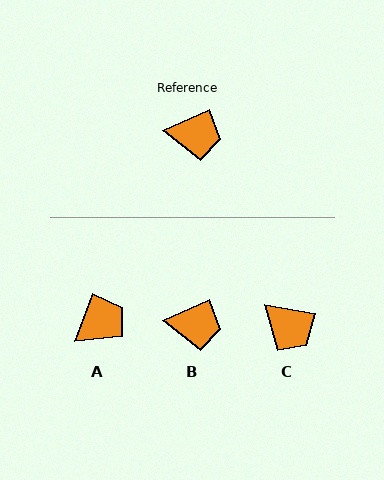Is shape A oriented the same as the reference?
No, it is off by about 44 degrees.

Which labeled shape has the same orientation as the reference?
B.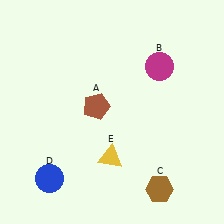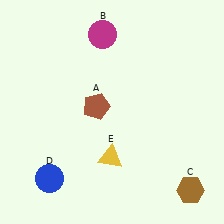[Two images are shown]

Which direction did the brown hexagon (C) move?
The brown hexagon (C) moved right.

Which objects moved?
The objects that moved are: the magenta circle (B), the brown hexagon (C).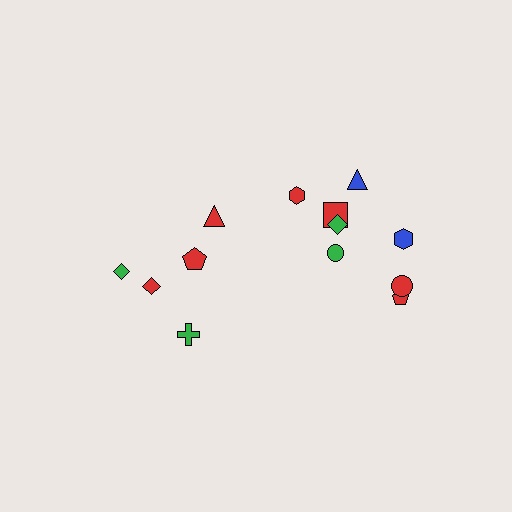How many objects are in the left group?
There are 5 objects.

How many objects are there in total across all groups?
There are 13 objects.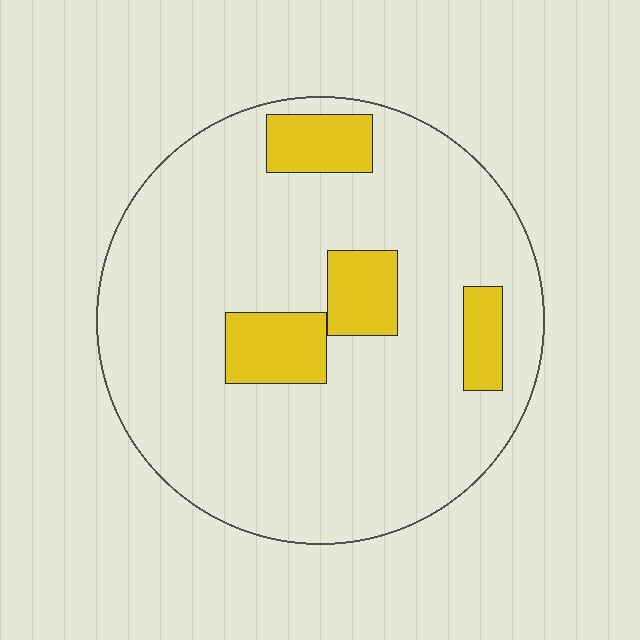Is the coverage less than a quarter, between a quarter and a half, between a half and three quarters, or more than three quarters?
Less than a quarter.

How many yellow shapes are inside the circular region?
4.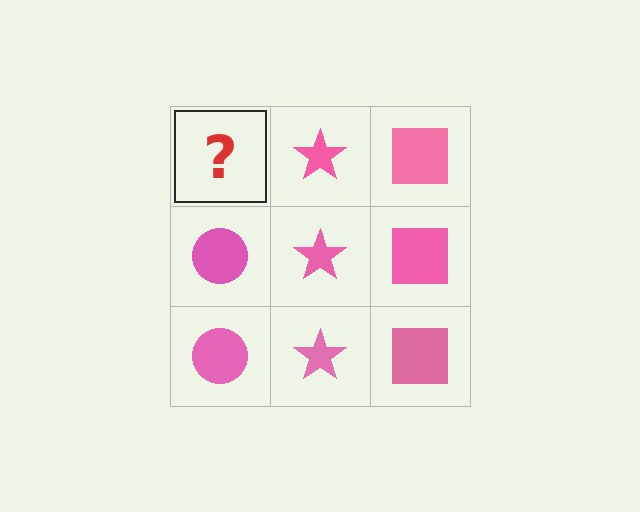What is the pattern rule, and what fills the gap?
The rule is that each column has a consistent shape. The gap should be filled with a pink circle.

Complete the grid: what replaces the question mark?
The question mark should be replaced with a pink circle.